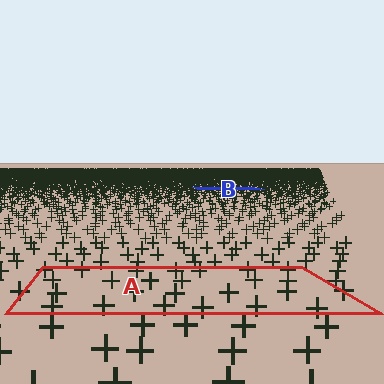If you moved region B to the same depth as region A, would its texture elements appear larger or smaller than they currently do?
They would appear larger. At a closer depth, the same texture elements are projected at a bigger on-screen size.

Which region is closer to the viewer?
Region A is closer. The texture elements there are larger and more spread out.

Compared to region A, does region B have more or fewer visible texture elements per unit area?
Region B has more texture elements per unit area — they are packed more densely because it is farther away.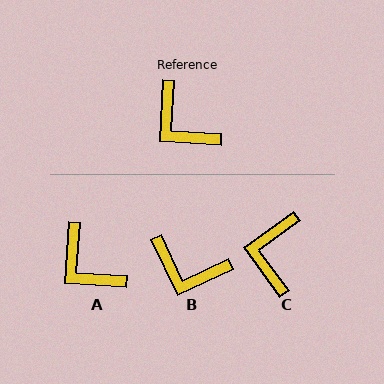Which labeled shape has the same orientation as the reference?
A.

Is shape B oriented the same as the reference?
No, it is off by about 29 degrees.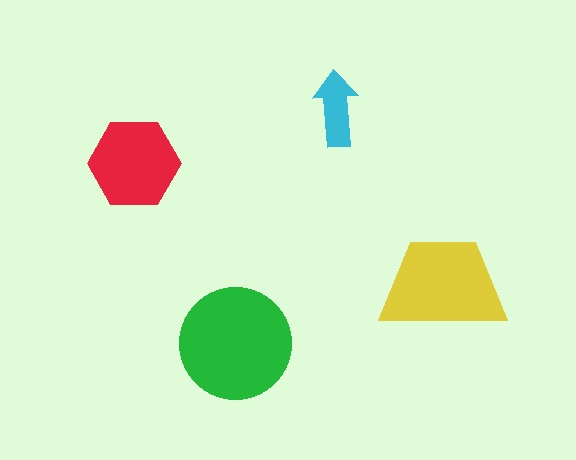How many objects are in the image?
There are 4 objects in the image.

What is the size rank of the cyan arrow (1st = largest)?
4th.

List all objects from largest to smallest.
The green circle, the yellow trapezoid, the red hexagon, the cyan arrow.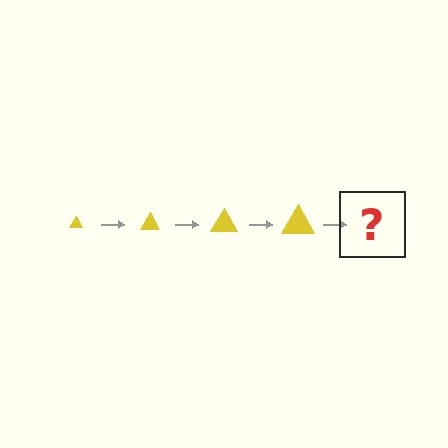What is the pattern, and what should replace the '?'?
The pattern is that the triangle gets progressively larger each step. The '?' should be a yellow triangle, larger than the previous one.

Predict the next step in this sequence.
The next step is a yellow triangle, larger than the previous one.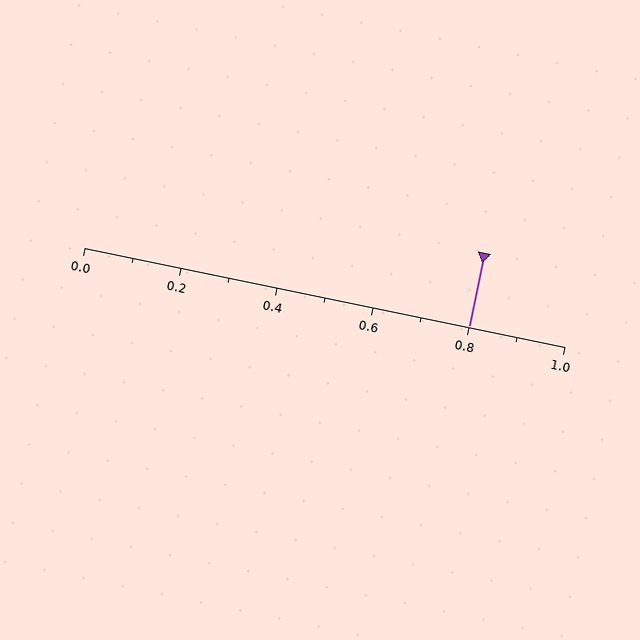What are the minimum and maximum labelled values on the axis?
The axis runs from 0.0 to 1.0.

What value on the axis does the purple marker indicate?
The marker indicates approximately 0.8.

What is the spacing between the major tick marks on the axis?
The major ticks are spaced 0.2 apart.